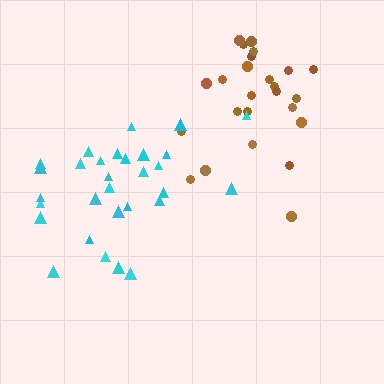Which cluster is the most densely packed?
Brown.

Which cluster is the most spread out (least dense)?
Cyan.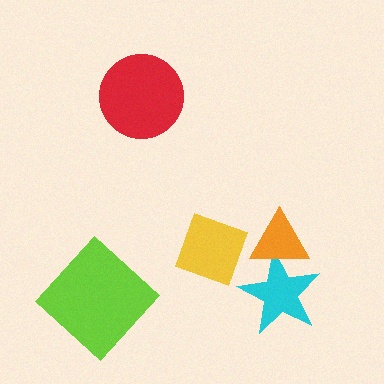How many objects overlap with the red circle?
0 objects overlap with the red circle.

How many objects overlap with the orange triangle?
1 object overlaps with the orange triangle.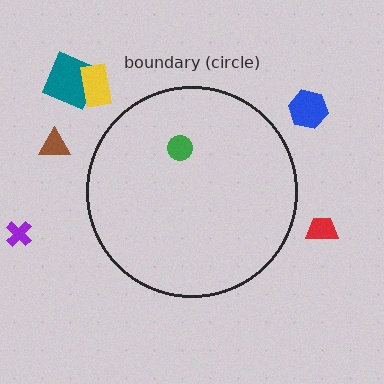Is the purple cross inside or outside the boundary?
Outside.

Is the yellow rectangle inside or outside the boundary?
Outside.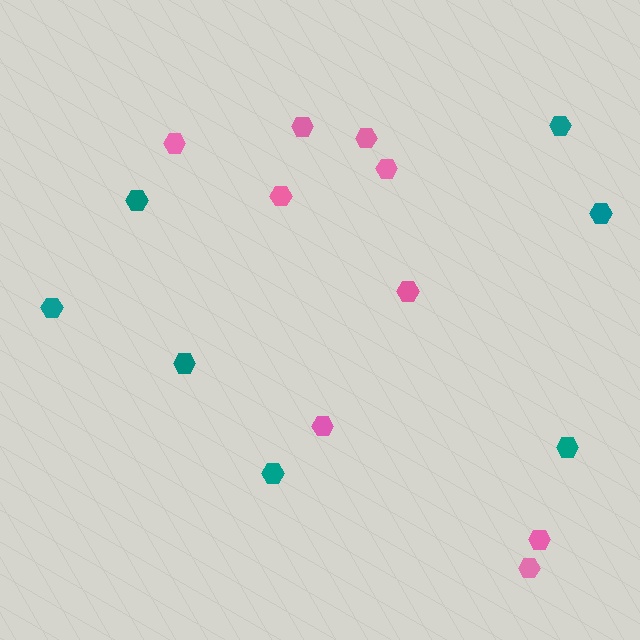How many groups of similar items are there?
There are 2 groups: one group of pink hexagons (9) and one group of teal hexagons (7).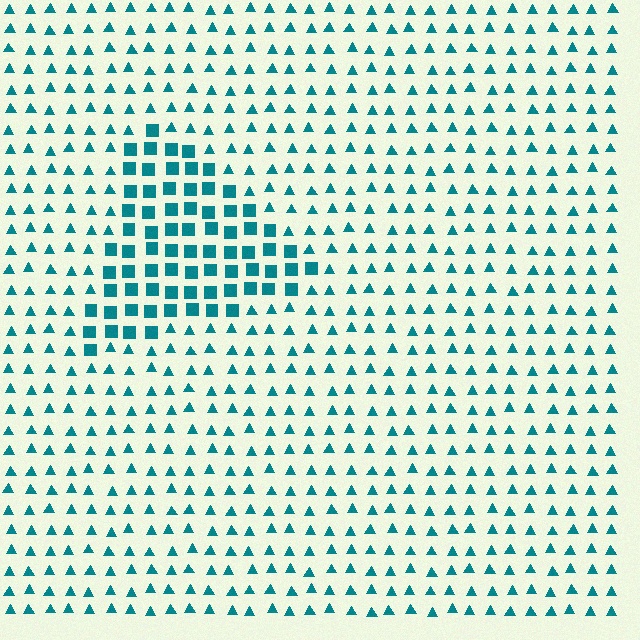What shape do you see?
I see a triangle.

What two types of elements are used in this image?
The image uses squares inside the triangle region and triangles outside it.